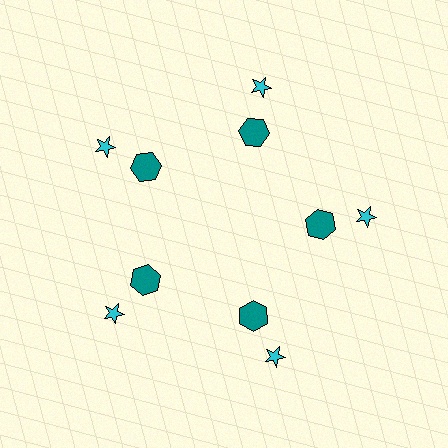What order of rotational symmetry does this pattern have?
This pattern has 5-fold rotational symmetry.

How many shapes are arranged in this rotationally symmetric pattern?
There are 10 shapes, arranged in 5 groups of 2.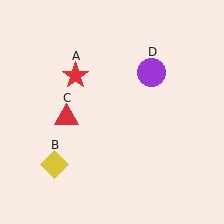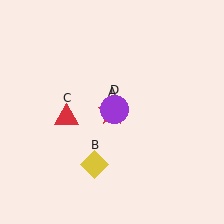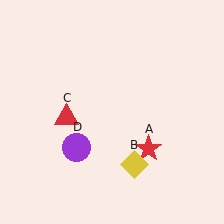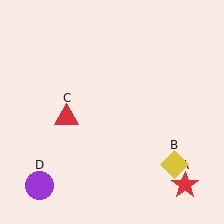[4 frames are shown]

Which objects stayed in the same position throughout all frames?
Red triangle (object C) remained stationary.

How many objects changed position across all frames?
3 objects changed position: red star (object A), yellow diamond (object B), purple circle (object D).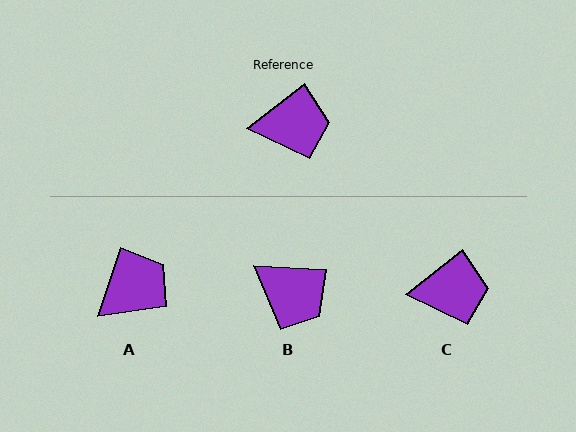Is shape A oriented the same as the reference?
No, it is off by about 34 degrees.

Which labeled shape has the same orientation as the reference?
C.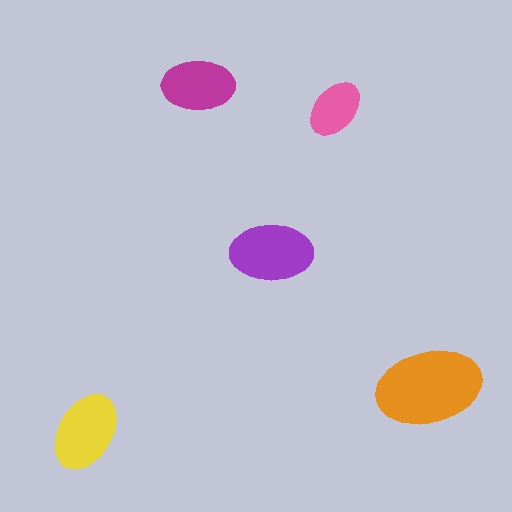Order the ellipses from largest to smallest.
the orange one, the purple one, the yellow one, the magenta one, the pink one.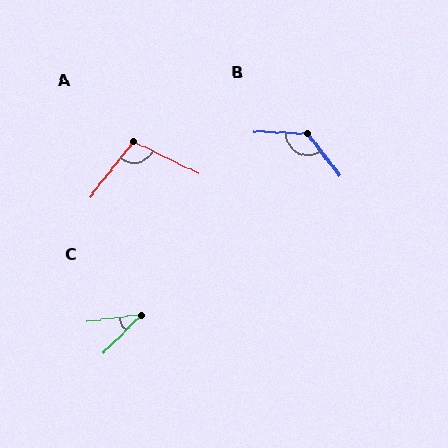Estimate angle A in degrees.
Approximately 102 degrees.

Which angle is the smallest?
C, at approximately 38 degrees.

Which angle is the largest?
B, at approximately 131 degrees.